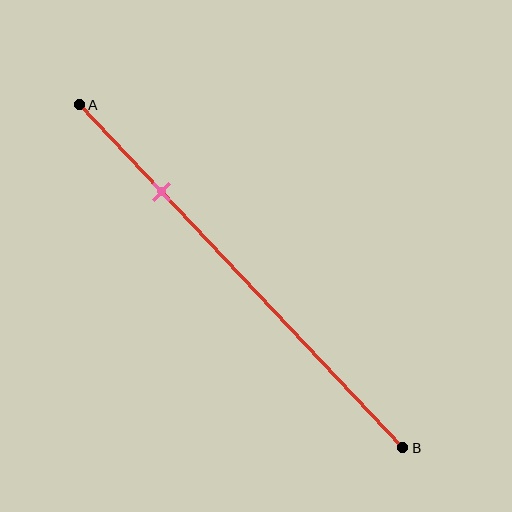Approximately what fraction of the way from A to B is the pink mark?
The pink mark is approximately 25% of the way from A to B.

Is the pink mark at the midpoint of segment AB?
No, the mark is at about 25% from A, not at the 50% midpoint.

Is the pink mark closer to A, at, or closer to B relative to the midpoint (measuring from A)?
The pink mark is closer to point A than the midpoint of segment AB.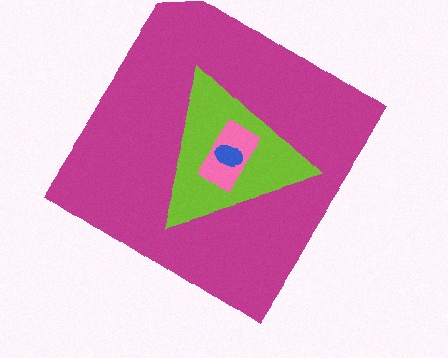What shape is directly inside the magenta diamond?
The lime triangle.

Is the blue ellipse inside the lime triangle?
Yes.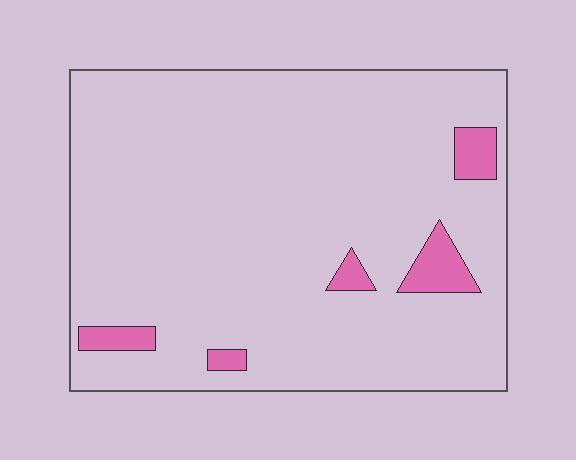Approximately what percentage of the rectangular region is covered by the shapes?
Approximately 5%.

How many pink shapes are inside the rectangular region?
5.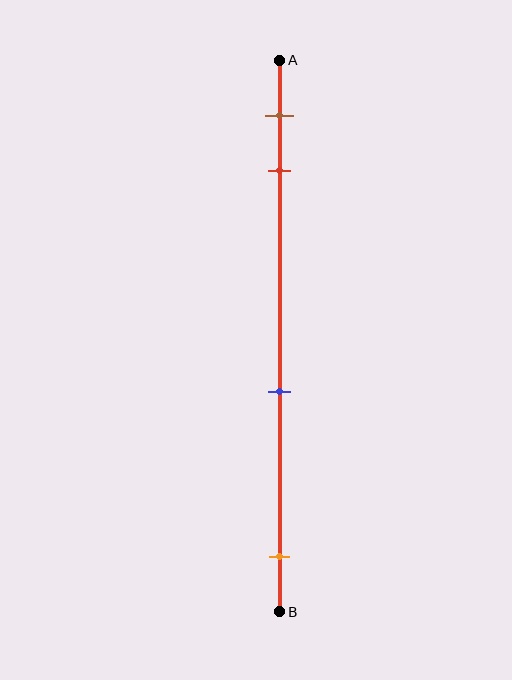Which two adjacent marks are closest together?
The brown and red marks are the closest adjacent pair.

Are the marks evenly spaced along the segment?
No, the marks are not evenly spaced.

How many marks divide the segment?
There are 4 marks dividing the segment.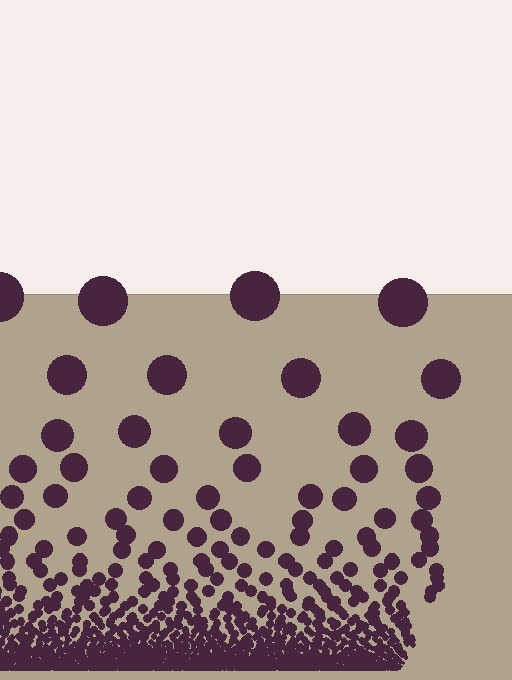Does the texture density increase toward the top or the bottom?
Density increases toward the bottom.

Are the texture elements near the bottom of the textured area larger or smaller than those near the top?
Smaller. The gradient is inverted — elements near the bottom are smaller and denser.